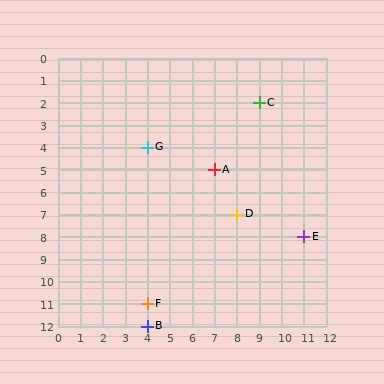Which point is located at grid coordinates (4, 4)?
Point G is at (4, 4).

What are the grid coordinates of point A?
Point A is at grid coordinates (7, 5).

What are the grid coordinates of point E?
Point E is at grid coordinates (11, 8).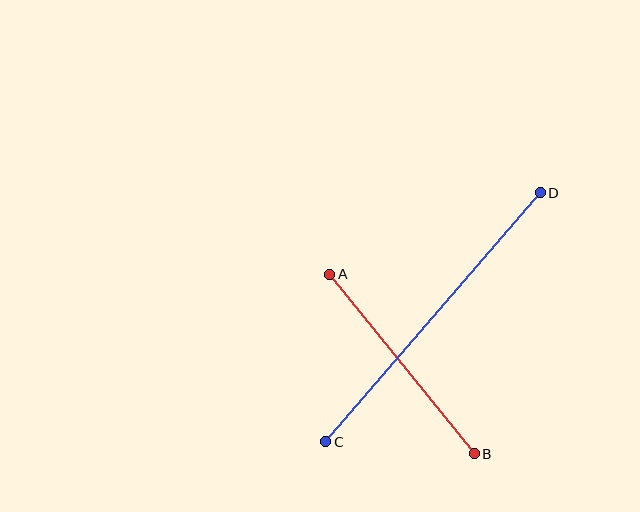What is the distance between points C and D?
The distance is approximately 328 pixels.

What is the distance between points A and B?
The distance is approximately 231 pixels.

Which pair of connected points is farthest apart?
Points C and D are farthest apart.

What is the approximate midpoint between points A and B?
The midpoint is at approximately (402, 364) pixels.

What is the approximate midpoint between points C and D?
The midpoint is at approximately (433, 317) pixels.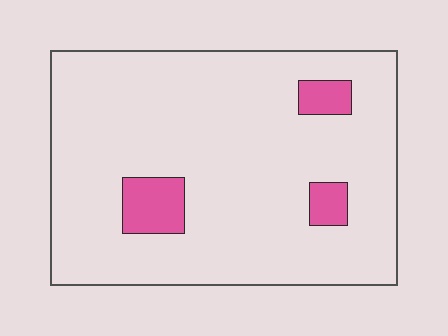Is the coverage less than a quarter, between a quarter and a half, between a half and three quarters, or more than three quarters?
Less than a quarter.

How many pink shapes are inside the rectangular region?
3.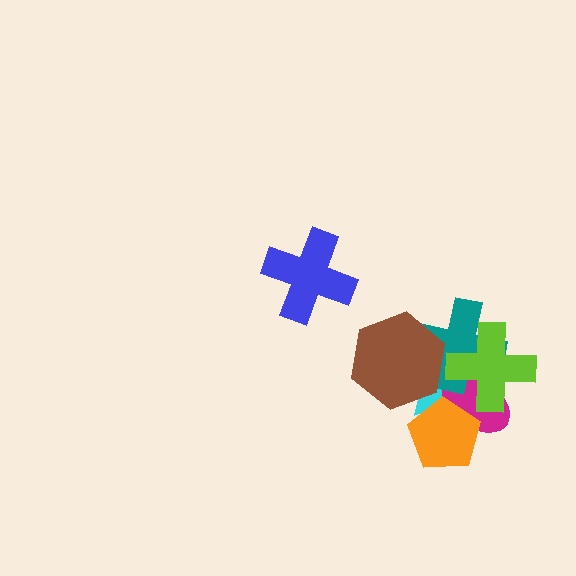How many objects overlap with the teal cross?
4 objects overlap with the teal cross.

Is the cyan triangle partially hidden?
Yes, it is partially covered by another shape.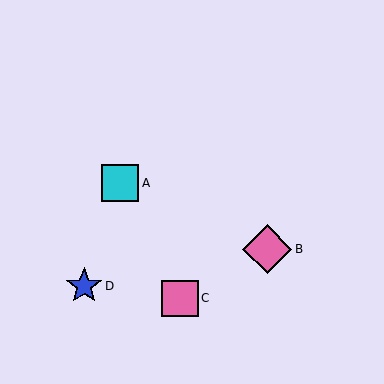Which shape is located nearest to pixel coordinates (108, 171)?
The cyan square (labeled A) at (120, 183) is nearest to that location.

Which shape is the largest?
The pink diamond (labeled B) is the largest.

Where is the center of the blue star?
The center of the blue star is at (84, 286).